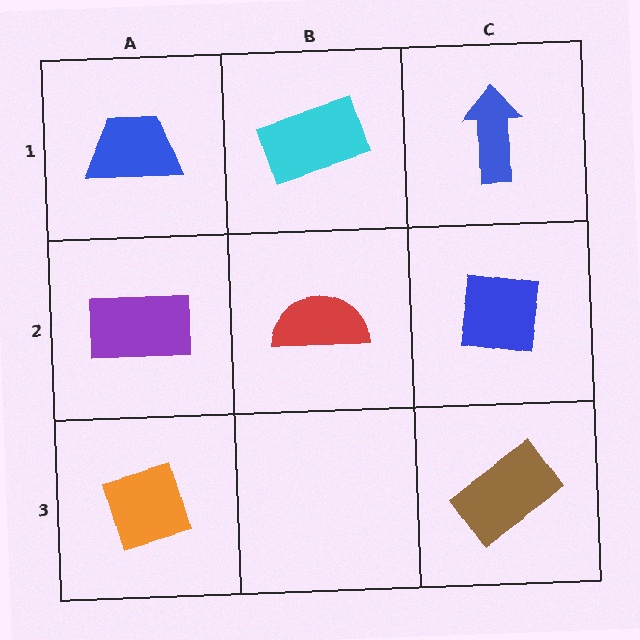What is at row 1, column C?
A blue arrow.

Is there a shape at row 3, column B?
No, that cell is empty.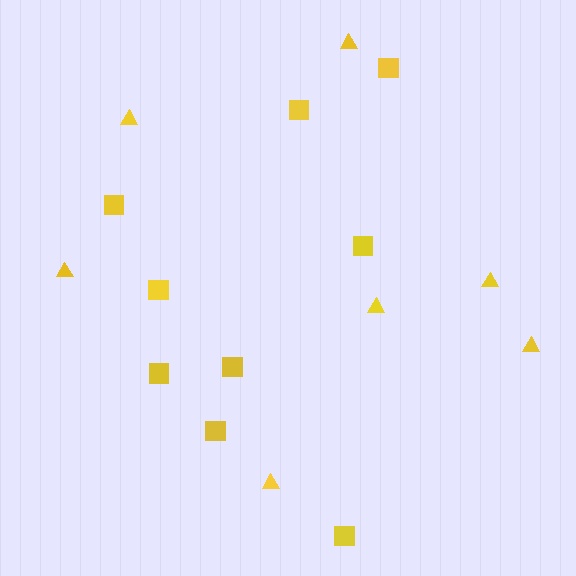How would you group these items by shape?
There are 2 groups: one group of triangles (7) and one group of squares (9).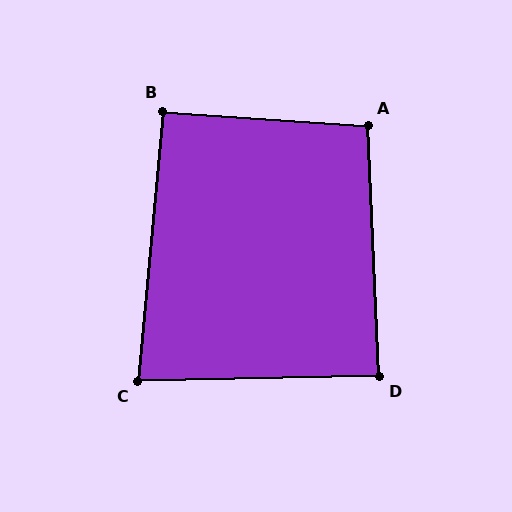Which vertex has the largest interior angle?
A, at approximately 96 degrees.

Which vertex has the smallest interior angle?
C, at approximately 84 degrees.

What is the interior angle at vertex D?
Approximately 89 degrees (approximately right).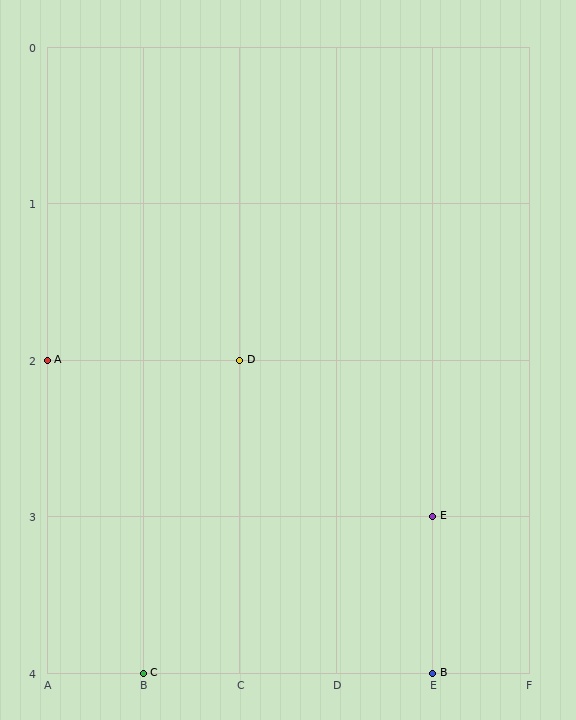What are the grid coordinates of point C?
Point C is at grid coordinates (B, 4).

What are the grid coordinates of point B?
Point B is at grid coordinates (E, 4).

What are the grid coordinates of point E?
Point E is at grid coordinates (E, 3).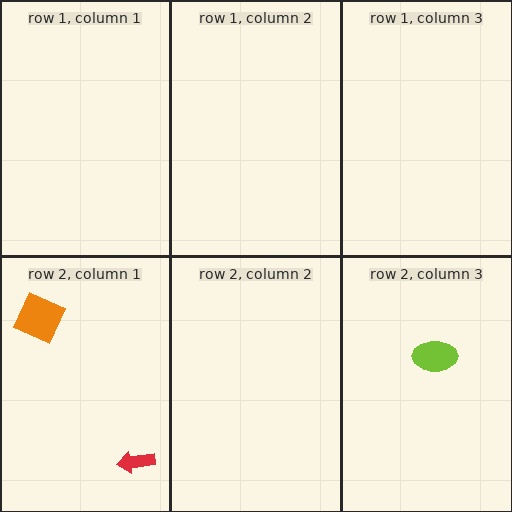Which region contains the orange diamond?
The row 2, column 1 region.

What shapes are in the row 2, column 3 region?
The lime ellipse.